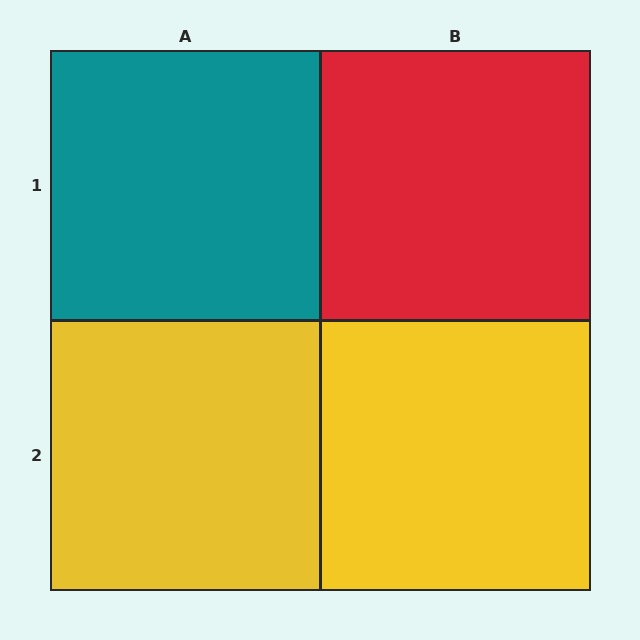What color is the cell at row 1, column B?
Red.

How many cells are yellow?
2 cells are yellow.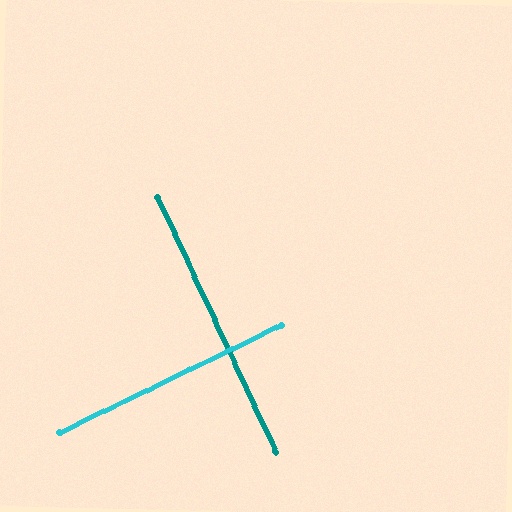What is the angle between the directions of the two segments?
Approximately 89 degrees.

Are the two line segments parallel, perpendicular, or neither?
Perpendicular — they meet at approximately 89°.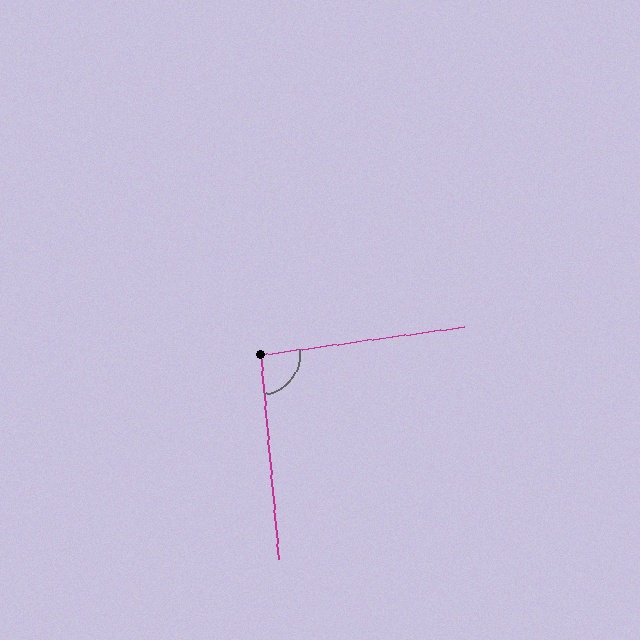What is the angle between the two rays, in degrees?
Approximately 93 degrees.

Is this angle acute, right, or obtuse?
It is approximately a right angle.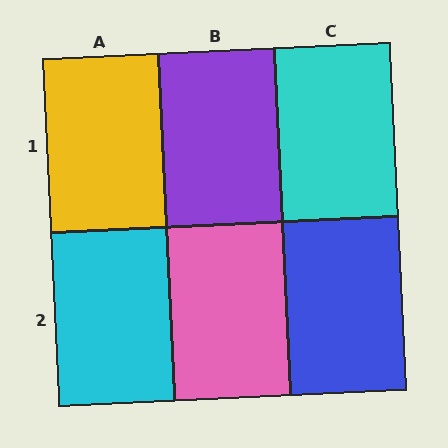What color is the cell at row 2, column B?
Pink.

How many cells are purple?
1 cell is purple.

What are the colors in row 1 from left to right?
Yellow, purple, cyan.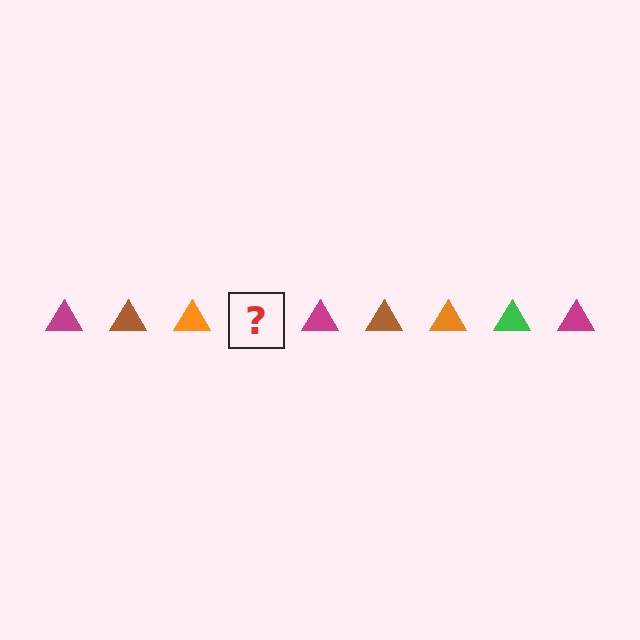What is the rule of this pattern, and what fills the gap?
The rule is that the pattern cycles through magenta, brown, orange, green triangles. The gap should be filled with a green triangle.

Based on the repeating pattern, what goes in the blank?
The blank should be a green triangle.